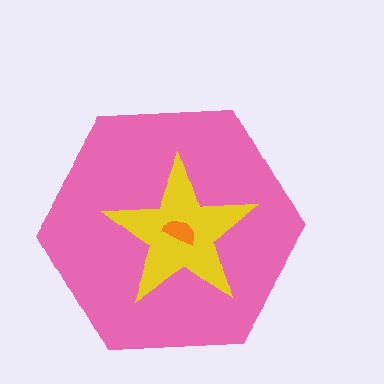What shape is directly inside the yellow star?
The orange semicircle.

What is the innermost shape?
The orange semicircle.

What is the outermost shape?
The pink hexagon.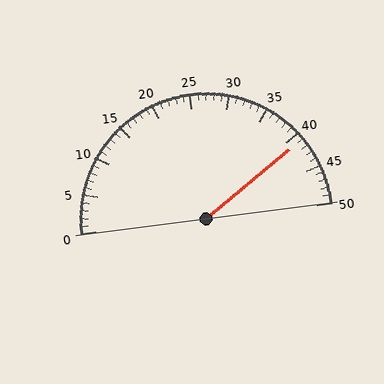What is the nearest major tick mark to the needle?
The nearest major tick mark is 40.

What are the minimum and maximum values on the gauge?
The gauge ranges from 0 to 50.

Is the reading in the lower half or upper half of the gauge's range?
The reading is in the upper half of the range (0 to 50).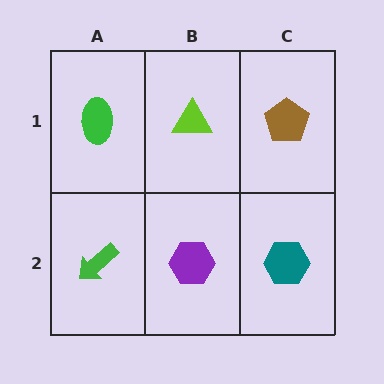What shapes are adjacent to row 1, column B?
A purple hexagon (row 2, column B), a green ellipse (row 1, column A), a brown pentagon (row 1, column C).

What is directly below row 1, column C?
A teal hexagon.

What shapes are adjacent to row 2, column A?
A green ellipse (row 1, column A), a purple hexagon (row 2, column B).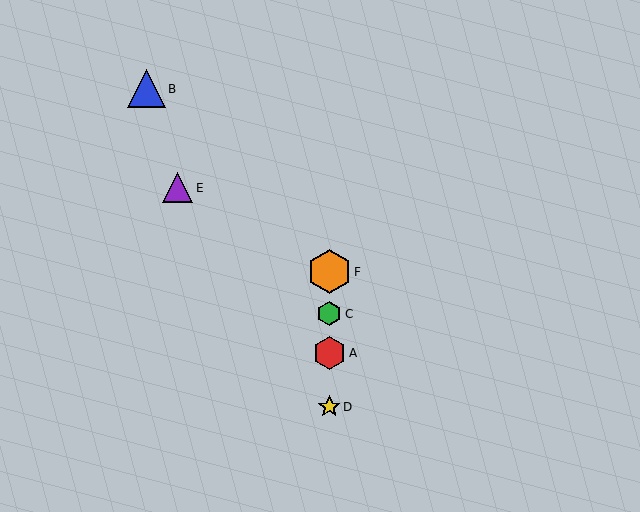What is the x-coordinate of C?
Object C is at x≈329.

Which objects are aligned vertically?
Objects A, C, D, F are aligned vertically.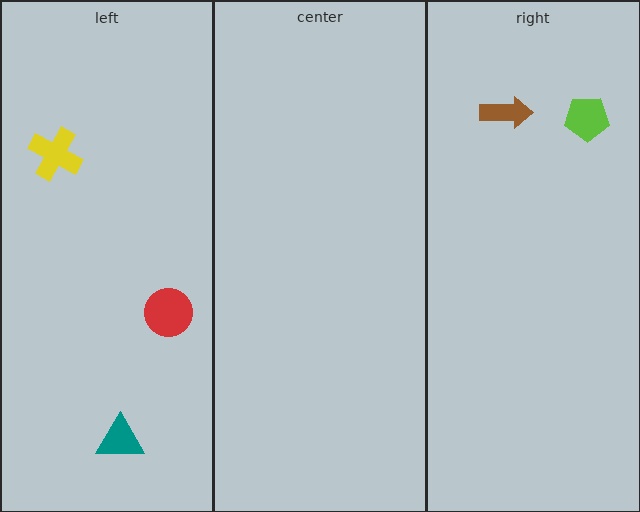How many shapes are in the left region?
3.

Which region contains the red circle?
The left region.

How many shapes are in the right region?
2.